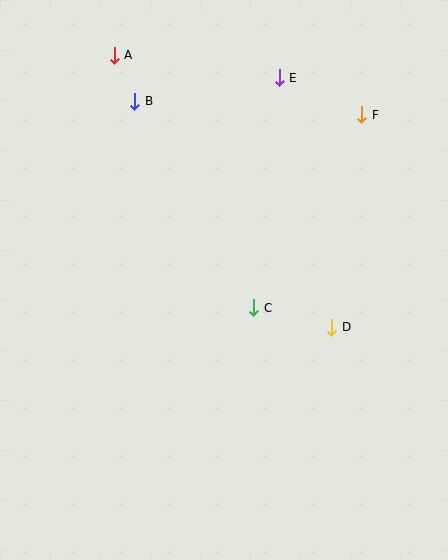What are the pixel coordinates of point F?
Point F is at (362, 115).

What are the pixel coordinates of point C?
Point C is at (254, 308).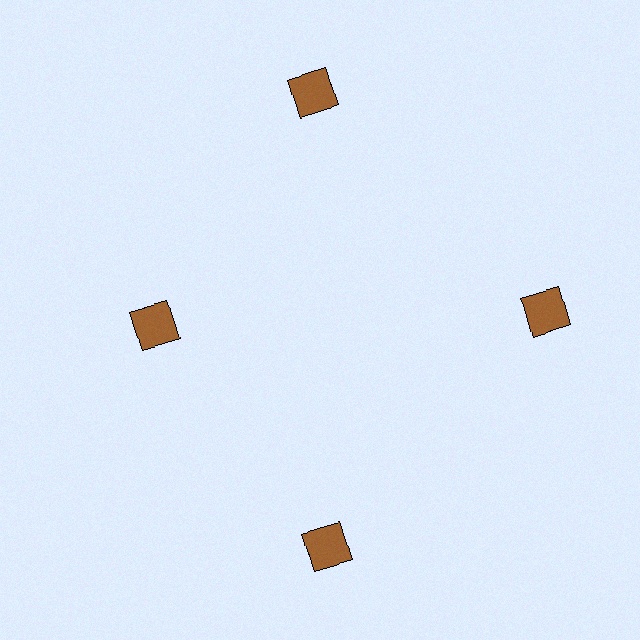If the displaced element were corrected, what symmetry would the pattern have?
It would have 4-fold rotational symmetry — the pattern would map onto itself every 90 degrees.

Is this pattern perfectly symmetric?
No. The 4 brown squares are arranged in a ring, but one element near the 9 o'clock position is pulled inward toward the center, breaking the 4-fold rotational symmetry.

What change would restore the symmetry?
The symmetry would be restored by moving it outward, back onto the ring so that all 4 squares sit at equal angles and equal distance from the center.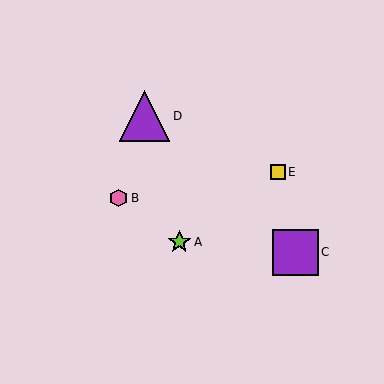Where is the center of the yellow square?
The center of the yellow square is at (278, 172).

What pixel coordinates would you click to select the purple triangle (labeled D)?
Click at (144, 116) to select the purple triangle D.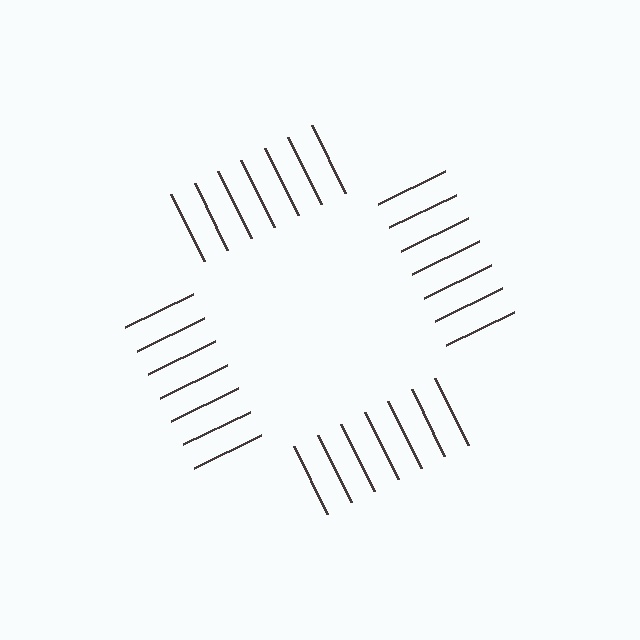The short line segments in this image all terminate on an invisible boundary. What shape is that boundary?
An illusory square — the line segments terminate on its edges but no continuous stroke is drawn.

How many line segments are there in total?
28 — 7 along each of the 4 edges.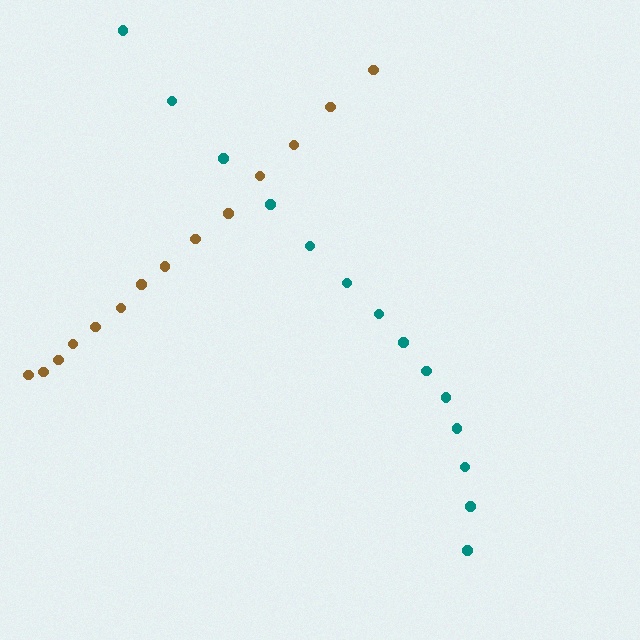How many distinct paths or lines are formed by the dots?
There are 2 distinct paths.